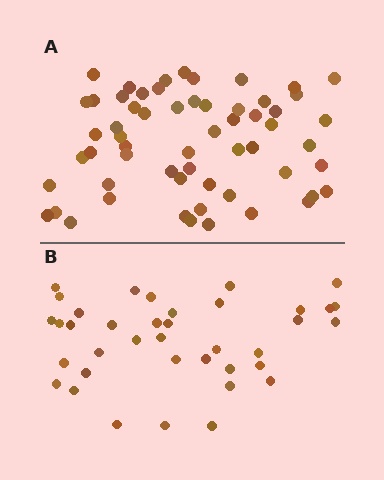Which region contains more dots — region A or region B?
Region A (the top region) has more dots.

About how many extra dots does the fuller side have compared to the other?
Region A has approximately 20 more dots than region B.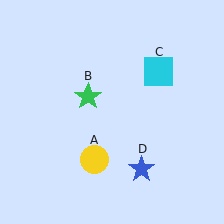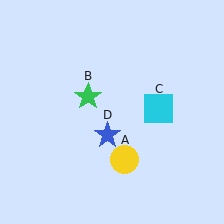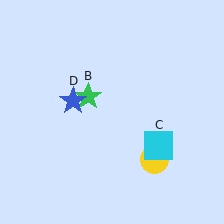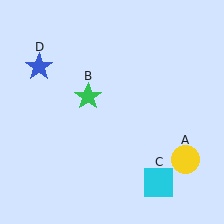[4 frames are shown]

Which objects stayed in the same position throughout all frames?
Green star (object B) remained stationary.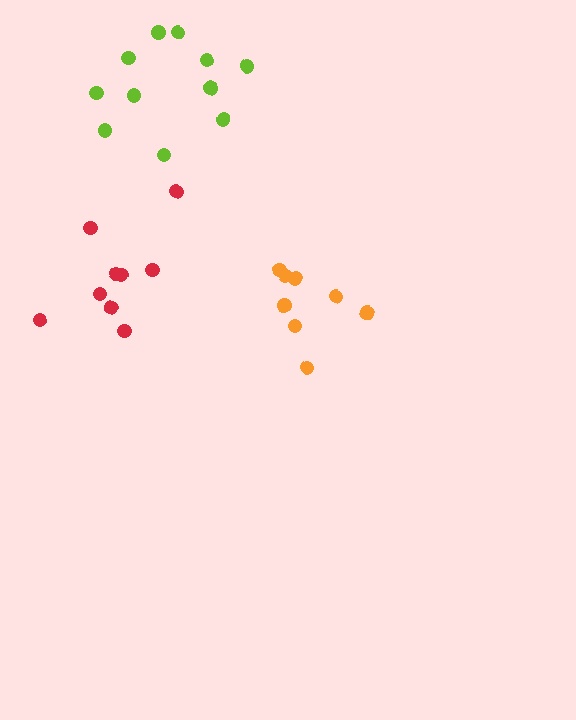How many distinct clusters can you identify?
There are 3 distinct clusters.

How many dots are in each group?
Group 1: 8 dots, Group 2: 11 dots, Group 3: 9 dots (28 total).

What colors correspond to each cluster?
The clusters are colored: orange, lime, red.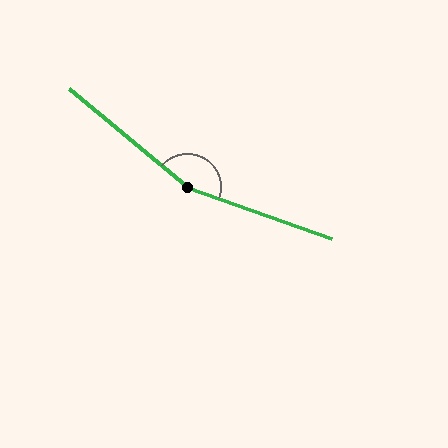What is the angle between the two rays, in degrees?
Approximately 160 degrees.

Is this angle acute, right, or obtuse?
It is obtuse.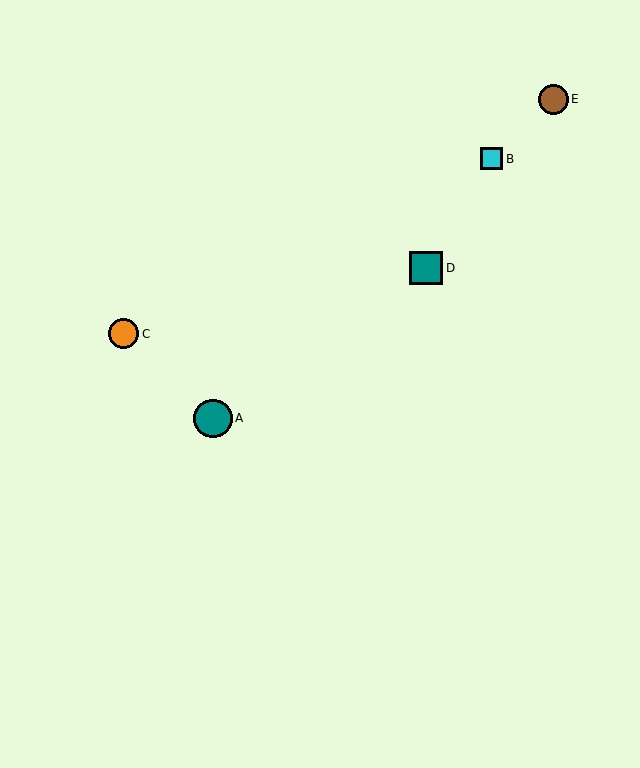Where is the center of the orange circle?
The center of the orange circle is at (124, 334).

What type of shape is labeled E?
Shape E is a brown circle.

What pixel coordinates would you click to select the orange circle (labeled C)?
Click at (124, 334) to select the orange circle C.